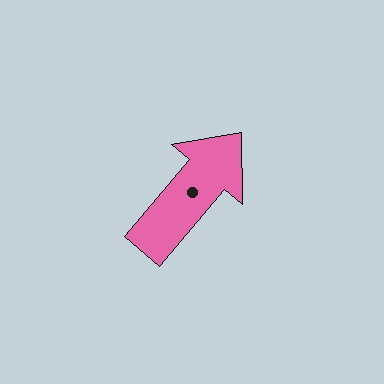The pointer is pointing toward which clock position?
Roughly 1 o'clock.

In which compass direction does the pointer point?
Northeast.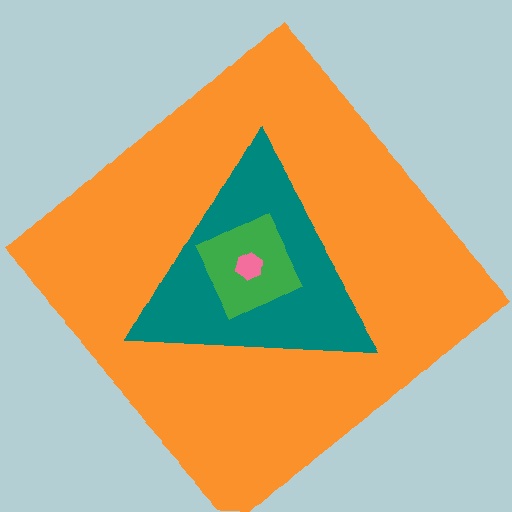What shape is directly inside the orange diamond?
The teal triangle.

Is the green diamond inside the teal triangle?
Yes.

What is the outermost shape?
The orange diamond.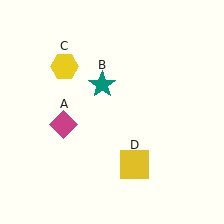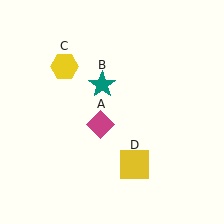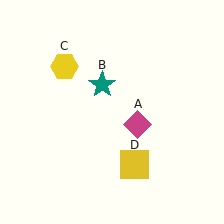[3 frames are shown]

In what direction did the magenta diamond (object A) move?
The magenta diamond (object A) moved right.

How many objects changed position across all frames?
1 object changed position: magenta diamond (object A).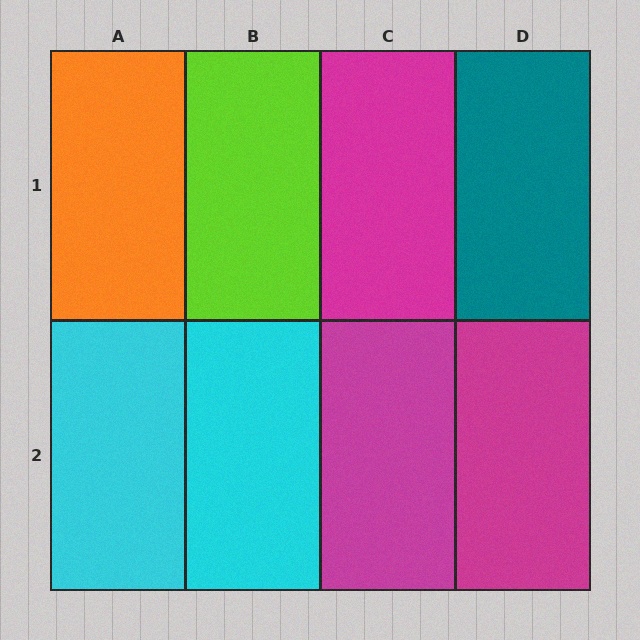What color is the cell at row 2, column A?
Cyan.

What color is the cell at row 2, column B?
Cyan.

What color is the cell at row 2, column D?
Magenta.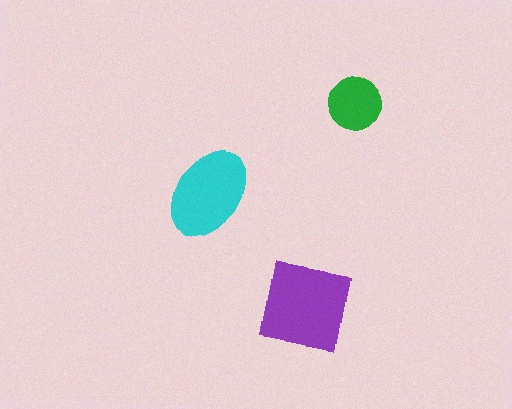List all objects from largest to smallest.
The purple square, the cyan ellipse, the green circle.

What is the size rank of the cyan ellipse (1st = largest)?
2nd.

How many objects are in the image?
There are 3 objects in the image.